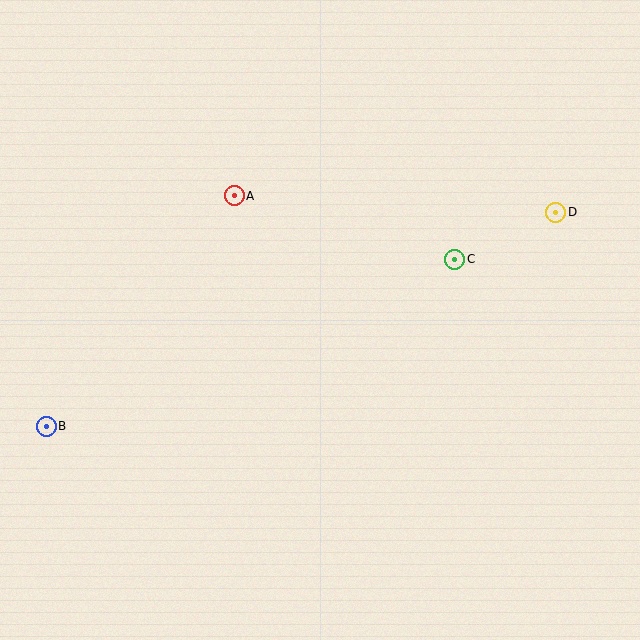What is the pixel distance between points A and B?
The distance between A and B is 298 pixels.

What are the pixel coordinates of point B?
Point B is at (46, 426).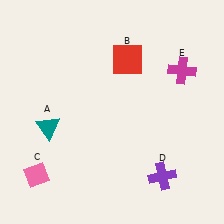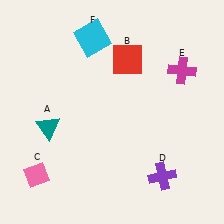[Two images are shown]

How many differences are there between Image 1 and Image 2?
There is 1 difference between the two images.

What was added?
A cyan square (F) was added in Image 2.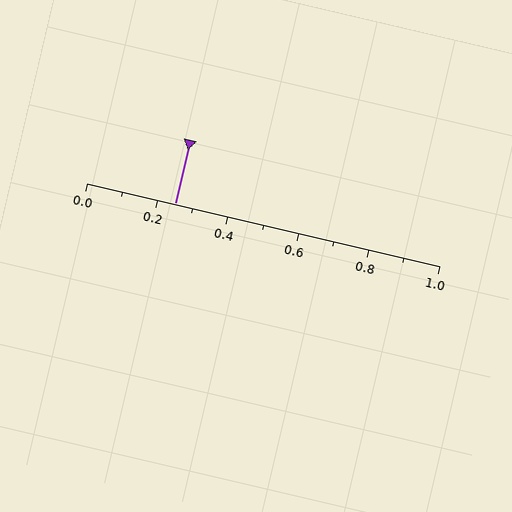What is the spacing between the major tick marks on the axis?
The major ticks are spaced 0.2 apart.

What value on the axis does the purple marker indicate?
The marker indicates approximately 0.25.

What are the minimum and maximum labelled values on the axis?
The axis runs from 0.0 to 1.0.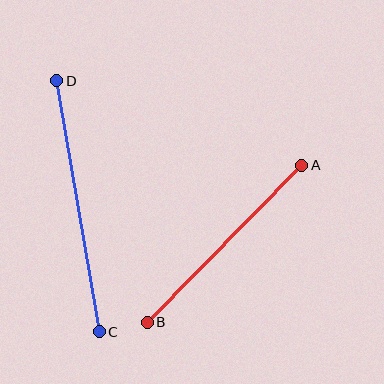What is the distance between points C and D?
The distance is approximately 254 pixels.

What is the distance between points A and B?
The distance is approximately 221 pixels.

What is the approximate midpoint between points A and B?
The midpoint is at approximately (224, 244) pixels.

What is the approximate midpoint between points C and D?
The midpoint is at approximately (78, 206) pixels.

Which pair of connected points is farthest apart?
Points C and D are farthest apart.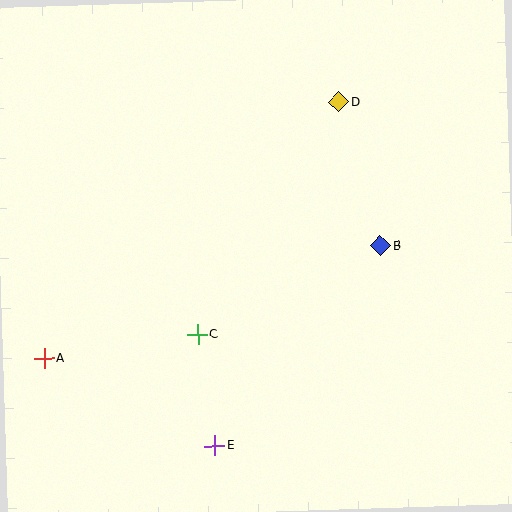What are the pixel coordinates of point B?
Point B is at (381, 246).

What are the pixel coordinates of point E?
Point E is at (215, 445).